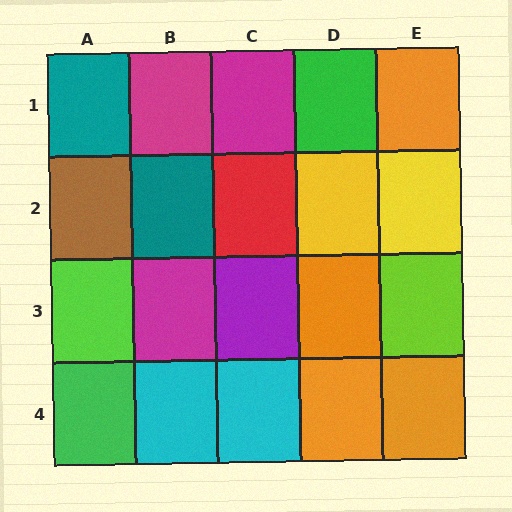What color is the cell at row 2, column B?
Teal.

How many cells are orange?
4 cells are orange.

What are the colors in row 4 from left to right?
Green, cyan, cyan, orange, orange.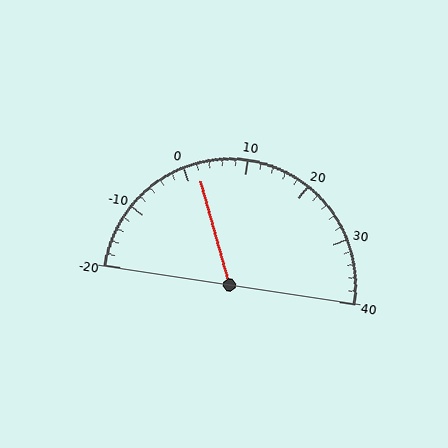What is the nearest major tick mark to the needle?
The nearest major tick mark is 0.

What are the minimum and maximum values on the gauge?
The gauge ranges from -20 to 40.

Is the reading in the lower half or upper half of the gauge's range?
The reading is in the lower half of the range (-20 to 40).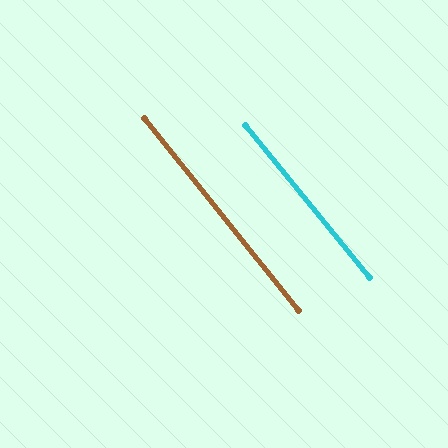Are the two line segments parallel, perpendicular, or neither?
Parallel — their directions differ by only 0.7°.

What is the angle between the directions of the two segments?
Approximately 1 degree.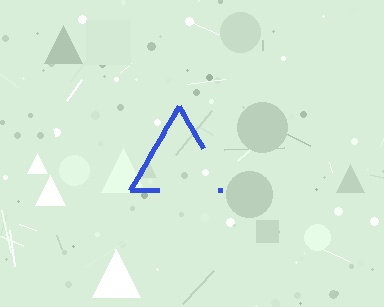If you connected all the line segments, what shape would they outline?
They would outline a triangle.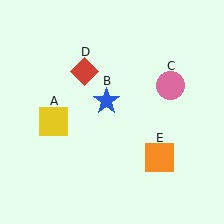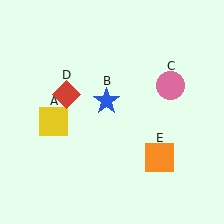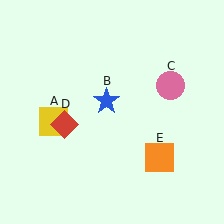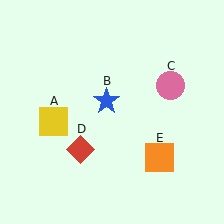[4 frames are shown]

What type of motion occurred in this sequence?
The red diamond (object D) rotated counterclockwise around the center of the scene.